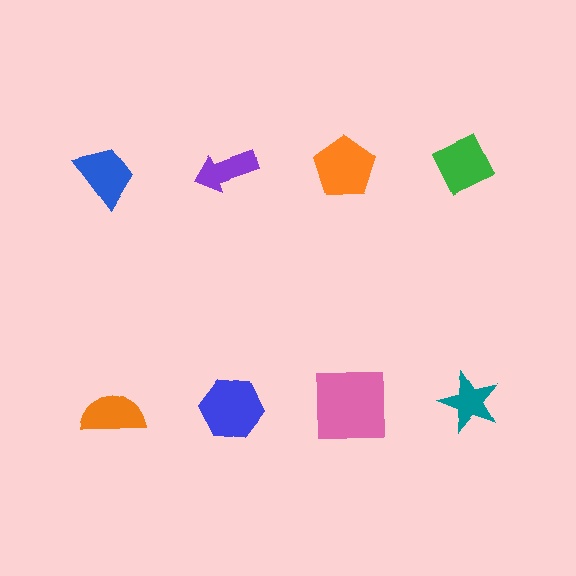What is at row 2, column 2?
A blue hexagon.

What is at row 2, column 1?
An orange semicircle.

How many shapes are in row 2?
4 shapes.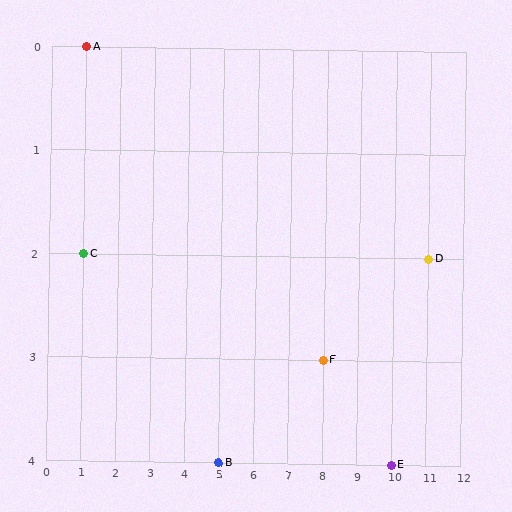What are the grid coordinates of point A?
Point A is at grid coordinates (1, 0).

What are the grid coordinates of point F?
Point F is at grid coordinates (8, 3).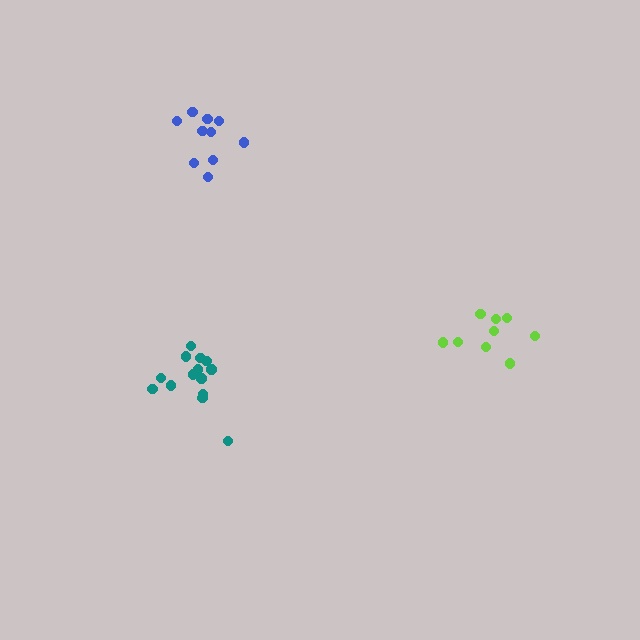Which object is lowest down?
The teal cluster is bottommost.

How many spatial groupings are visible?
There are 3 spatial groupings.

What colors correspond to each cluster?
The clusters are colored: lime, teal, blue.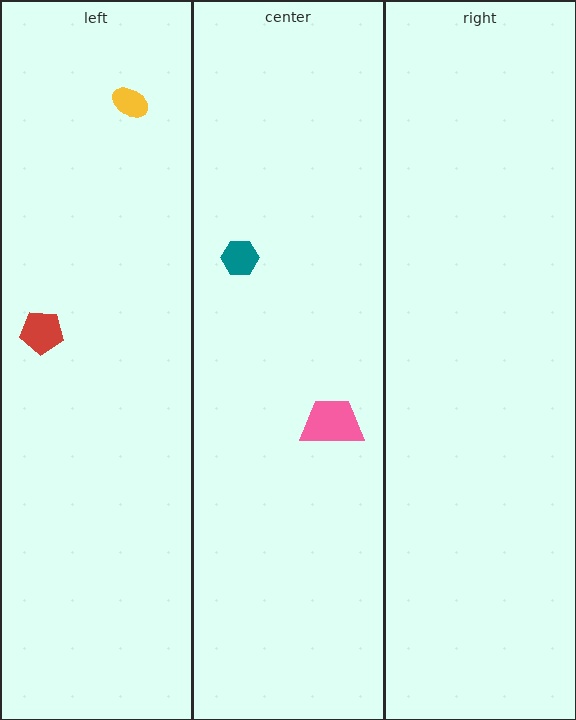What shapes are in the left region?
The yellow ellipse, the red pentagon.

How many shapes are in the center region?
2.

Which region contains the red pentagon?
The left region.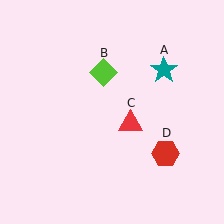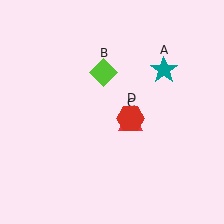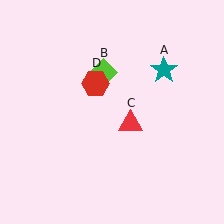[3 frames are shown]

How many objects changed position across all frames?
1 object changed position: red hexagon (object D).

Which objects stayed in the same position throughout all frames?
Teal star (object A) and lime diamond (object B) and red triangle (object C) remained stationary.